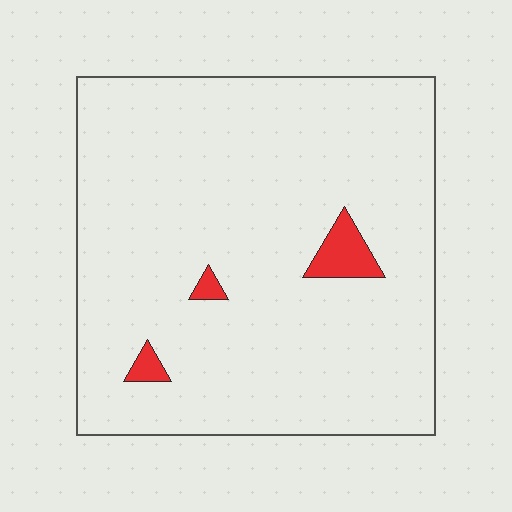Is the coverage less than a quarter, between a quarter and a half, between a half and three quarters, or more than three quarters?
Less than a quarter.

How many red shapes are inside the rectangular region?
3.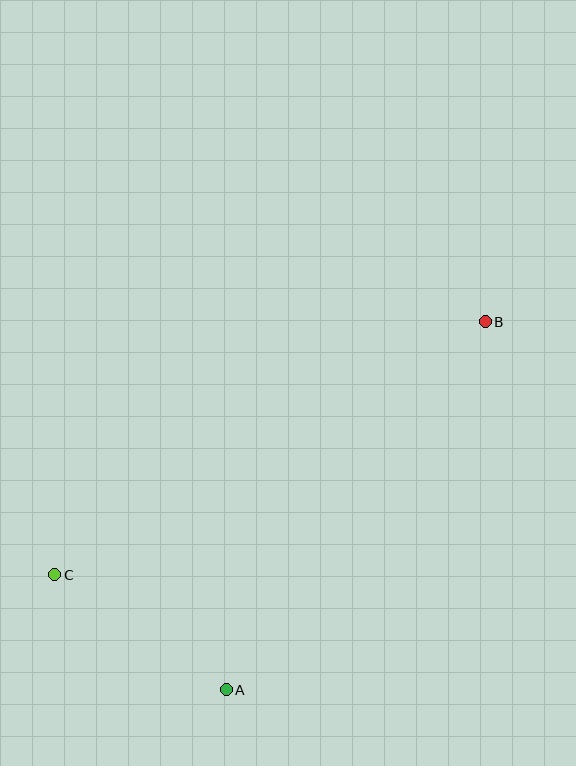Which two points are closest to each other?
Points A and C are closest to each other.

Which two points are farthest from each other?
Points B and C are farthest from each other.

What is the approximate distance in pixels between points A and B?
The distance between A and B is approximately 450 pixels.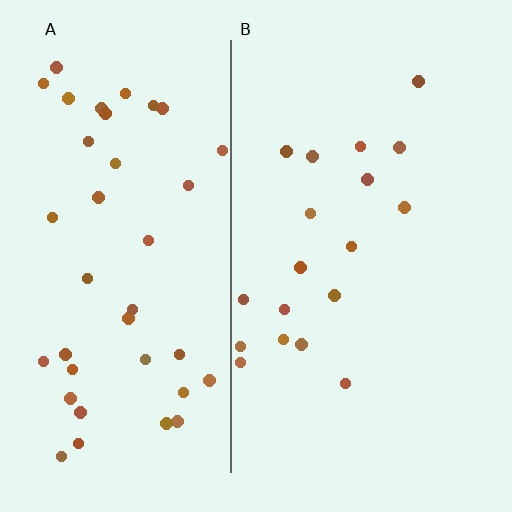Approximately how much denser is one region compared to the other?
Approximately 2.2× — region A over region B.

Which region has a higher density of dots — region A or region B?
A (the left).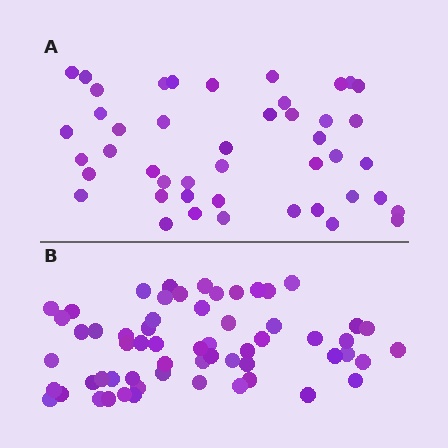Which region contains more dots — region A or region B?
Region B (the bottom region) has more dots.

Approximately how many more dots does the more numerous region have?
Region B has approximately 15 more dots than region A.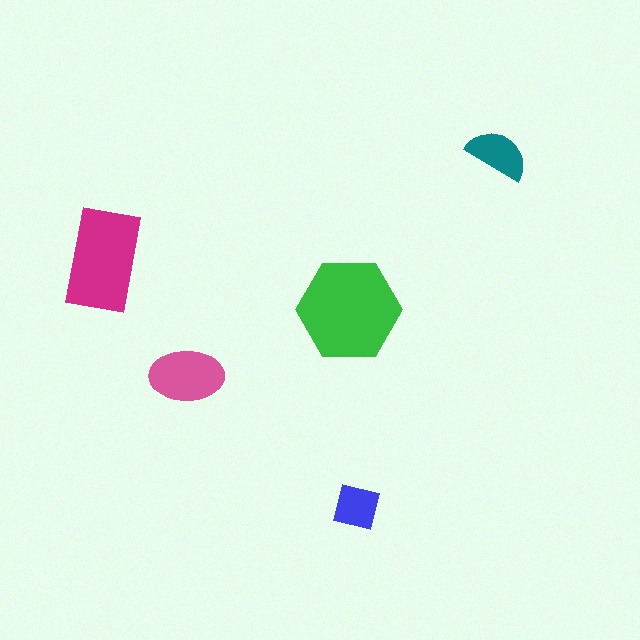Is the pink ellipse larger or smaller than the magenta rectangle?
Smaller.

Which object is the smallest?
The blue square.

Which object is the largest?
The green hexagon.